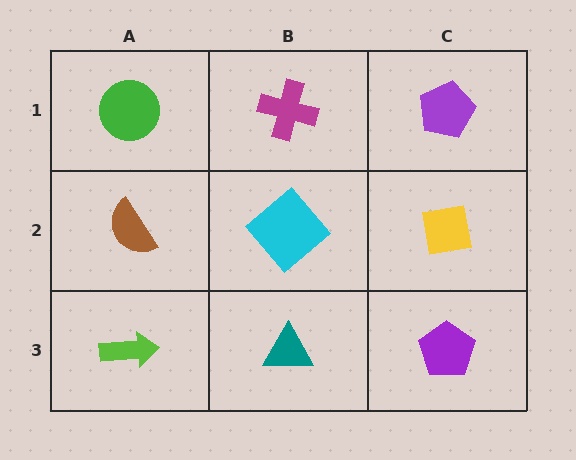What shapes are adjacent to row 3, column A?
A brown semicircle (row 2, column A), a teal triangle (row 3, column B).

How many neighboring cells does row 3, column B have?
3.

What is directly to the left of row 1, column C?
A magenta cross.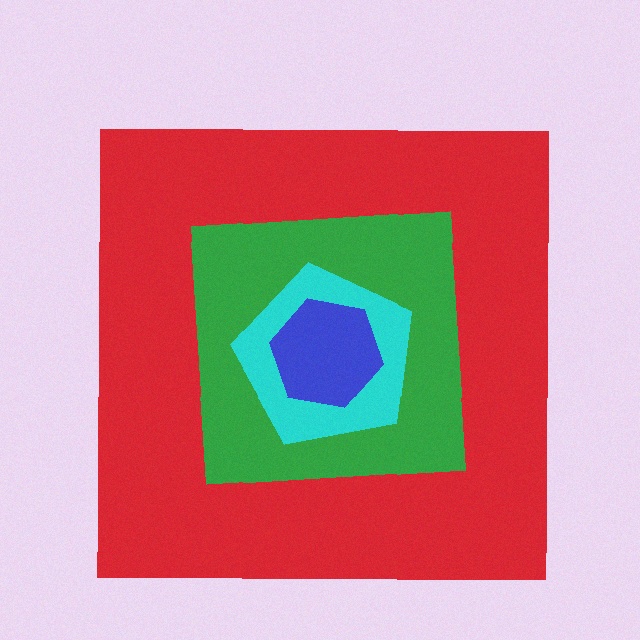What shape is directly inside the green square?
The cyan pentagon.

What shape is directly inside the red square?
The green square.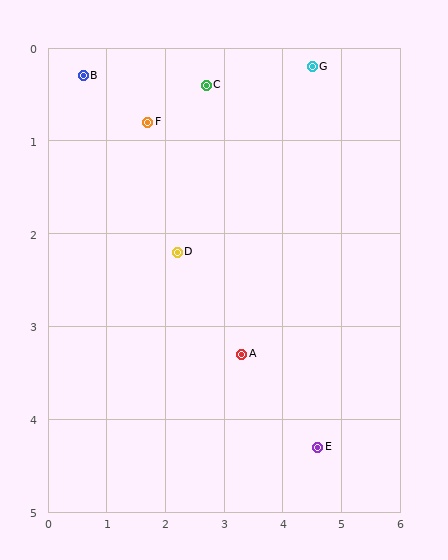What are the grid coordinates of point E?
Point E is at approximately (4.6, 4.3).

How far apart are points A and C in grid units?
Points A and C are about 3.0 grid units apart.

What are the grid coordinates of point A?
Point A is at approximately (3.3, 3.3).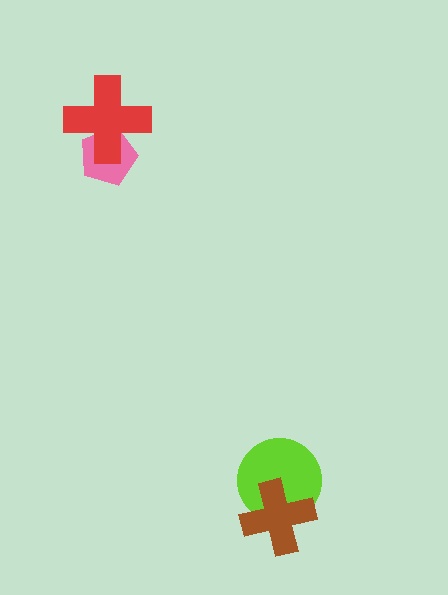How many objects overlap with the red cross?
1 object overlaps with the red cross.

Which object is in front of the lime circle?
The brown cross is in front of the lime circle.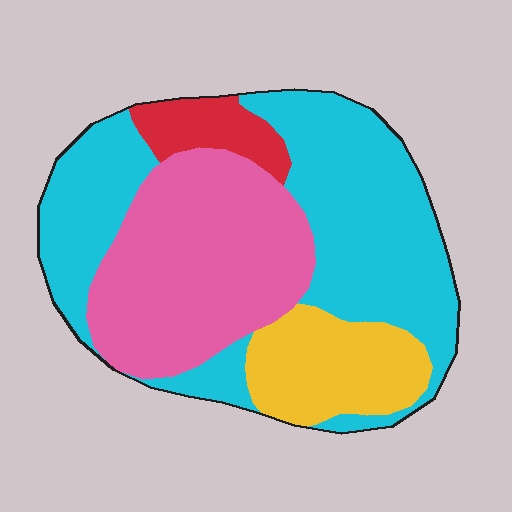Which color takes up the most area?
Cyan, at roughly 45%.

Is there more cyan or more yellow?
Cyan.